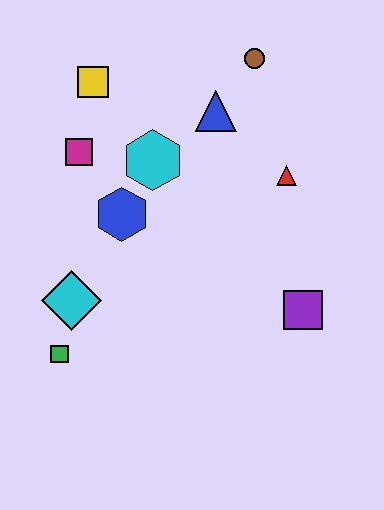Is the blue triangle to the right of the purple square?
No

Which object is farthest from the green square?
The brown circle is farthest from the green square.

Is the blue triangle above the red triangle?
Yes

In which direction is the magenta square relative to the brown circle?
The magenta square is to the left of the brown circle.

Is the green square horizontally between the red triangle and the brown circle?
No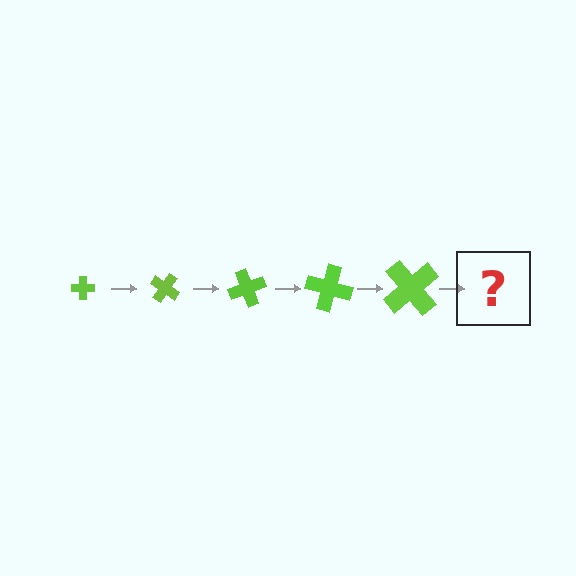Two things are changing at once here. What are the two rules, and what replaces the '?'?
The two rules are that the cross grows larger each step and it rotates 35 degrees each step. The '?' should be a cross, larger than the previous one and rotated 175 degrees from the start.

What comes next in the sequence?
The next element should be a cross, larger than the previous one and rotated 175 degrees from the start.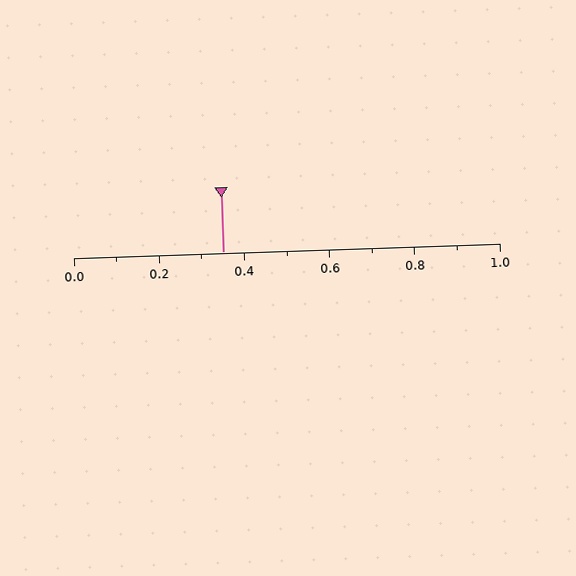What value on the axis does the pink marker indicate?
The marker indicates approximately 0.35.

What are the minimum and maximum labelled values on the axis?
The axis runs from 0.0 to 1.0.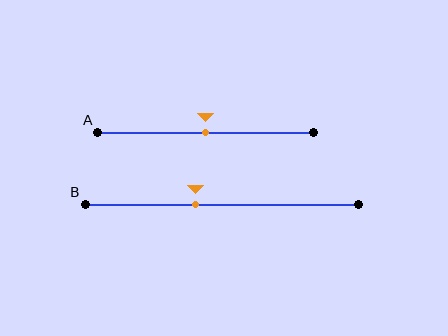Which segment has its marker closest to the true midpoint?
Segment A has its marker closest to the true midpoint.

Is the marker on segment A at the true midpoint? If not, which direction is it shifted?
Yes, the marker on segment A is at the true midpoint.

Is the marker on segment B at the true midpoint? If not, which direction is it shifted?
No, the marker on segment B is shifted to the left by about 10% of the segment length.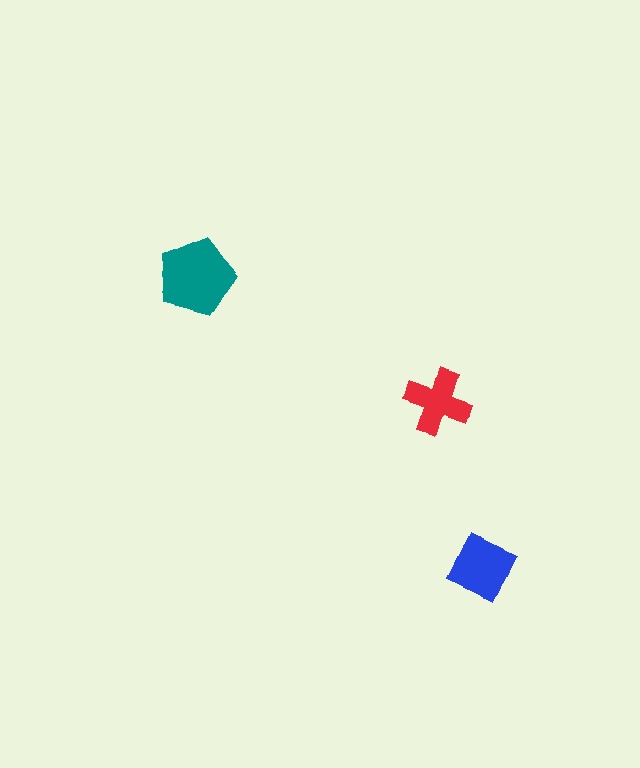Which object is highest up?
The teal pentagon is topmost.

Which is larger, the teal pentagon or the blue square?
The teal pentagon.